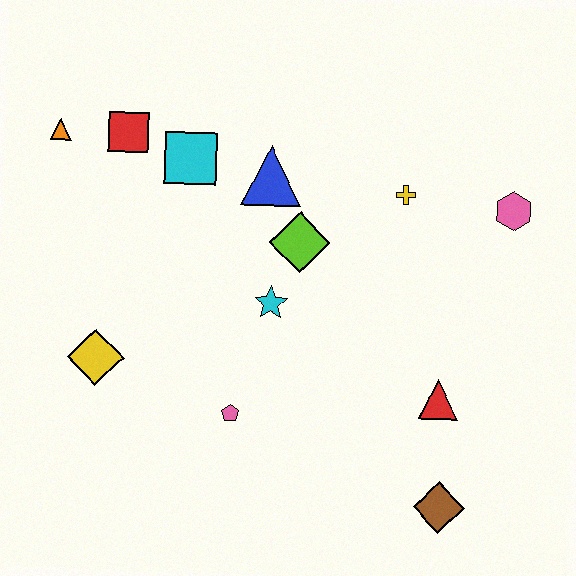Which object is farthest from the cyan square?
The brown diamond is farthest from the cyan square.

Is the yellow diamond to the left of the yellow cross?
Yes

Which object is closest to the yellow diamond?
The pink pentagon is closest to the yellow diamond.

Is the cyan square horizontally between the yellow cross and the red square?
Yes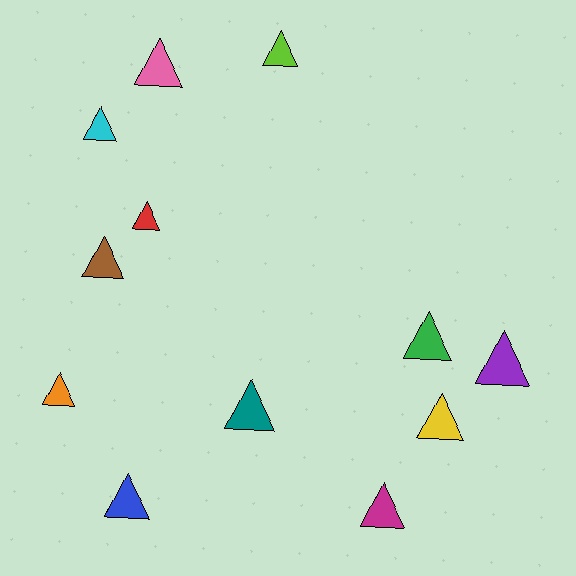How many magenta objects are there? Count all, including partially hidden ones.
There is 1 magenta object.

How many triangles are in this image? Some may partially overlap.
There are 12 triangles.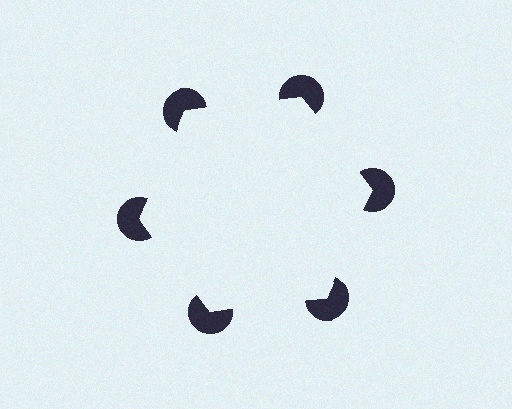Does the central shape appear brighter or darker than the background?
It typically appears slightly brighter than the background, even though no actual brightness change is drawn.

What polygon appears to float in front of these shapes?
An illusory hexagon — its edges are inferred from the aligned wedge cuts in the pac-man discs, not physically drawn.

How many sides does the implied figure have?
6 sides.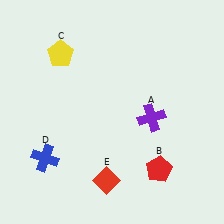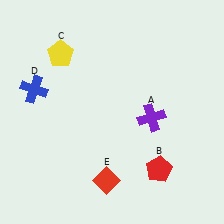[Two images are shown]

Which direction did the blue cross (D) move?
The blue cross (D) moved up.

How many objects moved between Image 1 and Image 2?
1 object moved between the two images.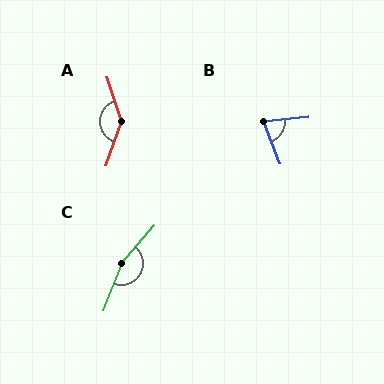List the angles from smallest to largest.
B (74°), A (143°), C (161°).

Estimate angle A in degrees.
Approximately 143 degrees.